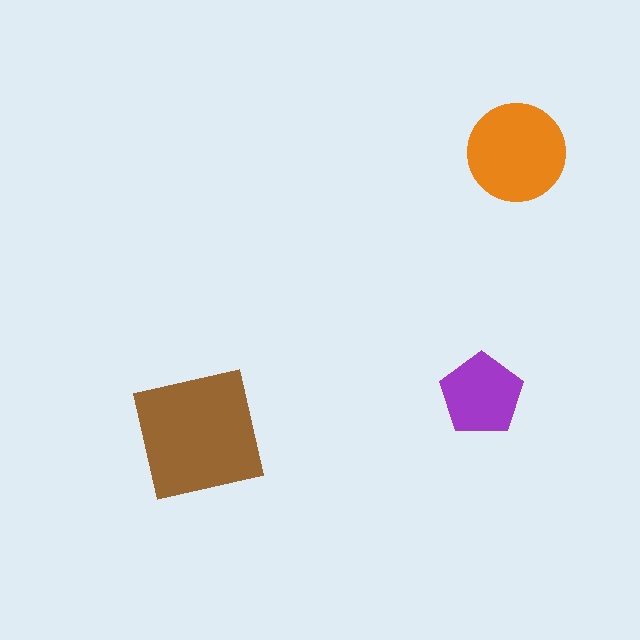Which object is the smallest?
The purple pentagon.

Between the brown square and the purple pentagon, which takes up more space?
The brown square.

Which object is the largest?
The brown square.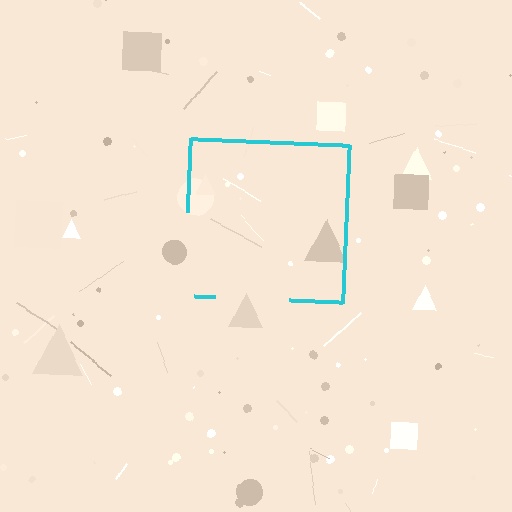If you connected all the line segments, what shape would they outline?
They would outline a square.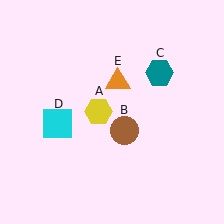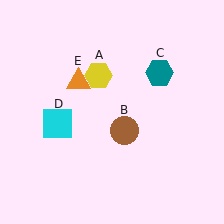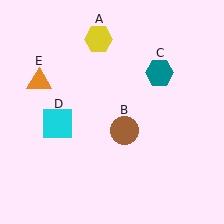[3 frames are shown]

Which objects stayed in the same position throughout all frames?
Brown circle (object B) and teal hexagon (object C) and cyan square (object D) remained stationary.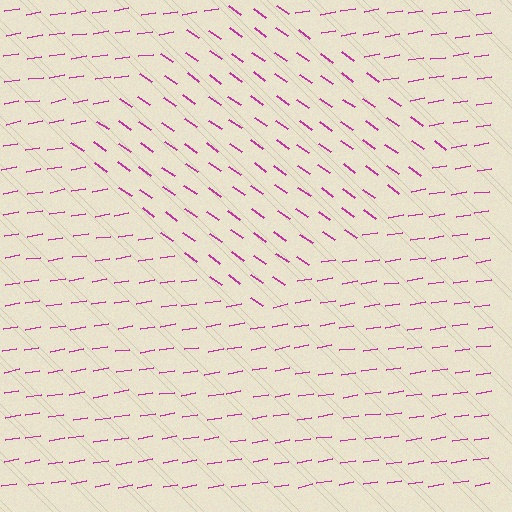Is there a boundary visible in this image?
Yes, there is a texture boundary formed by a change in line orientation.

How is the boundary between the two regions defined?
The boundary is defined purely by a change in line orientation (approximately 45 degrees difference). All lines are the same color and thickness.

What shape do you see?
I see a diamond.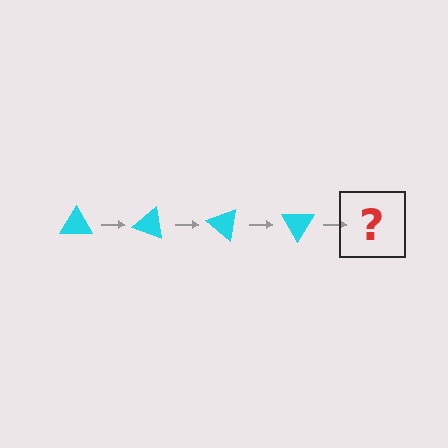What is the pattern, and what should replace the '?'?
The pattern is that the triangle rotates 20 degrees each step. The '?' should be a cyan triangle rotated 80 degrees.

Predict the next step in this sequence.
The next step is a cyan triangle rotated 80 degrees.